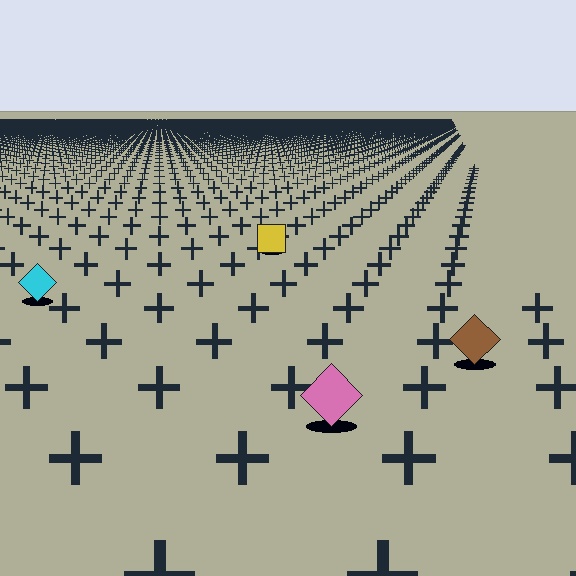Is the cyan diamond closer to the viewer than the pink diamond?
No. The pink diamond is closer — you can tell from the texture gradient: the ground texture is coarser near it.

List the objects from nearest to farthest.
From nearest to farthest: the pink diamond, the brown diamond, the cyan diamond, the yellow square.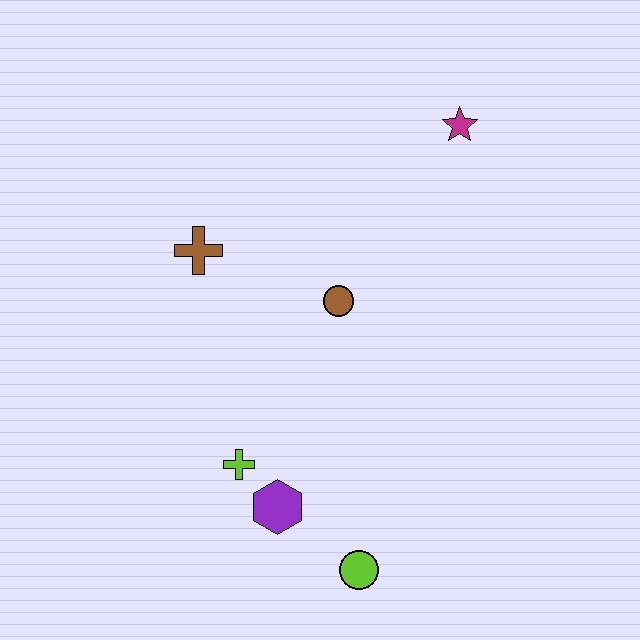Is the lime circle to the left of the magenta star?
Yes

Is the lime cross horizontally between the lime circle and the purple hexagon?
No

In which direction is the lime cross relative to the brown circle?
The lime cross is below the brown circle.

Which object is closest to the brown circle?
The brown cross is closest to the brown circle.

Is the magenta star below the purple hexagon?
No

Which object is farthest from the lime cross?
The magenta star is farthest from the lime cross.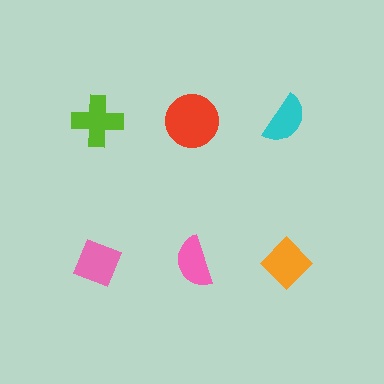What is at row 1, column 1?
A lime cross.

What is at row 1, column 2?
A red circle.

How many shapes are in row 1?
3 shapes.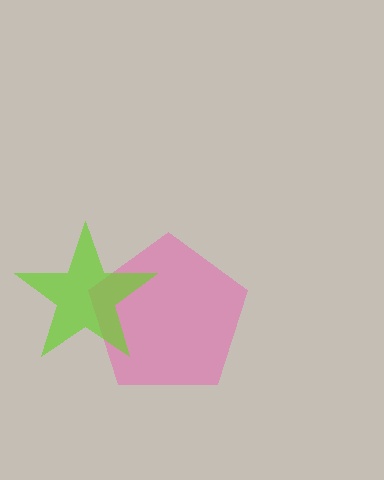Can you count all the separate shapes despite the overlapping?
Yes, there are 2 separate shapes.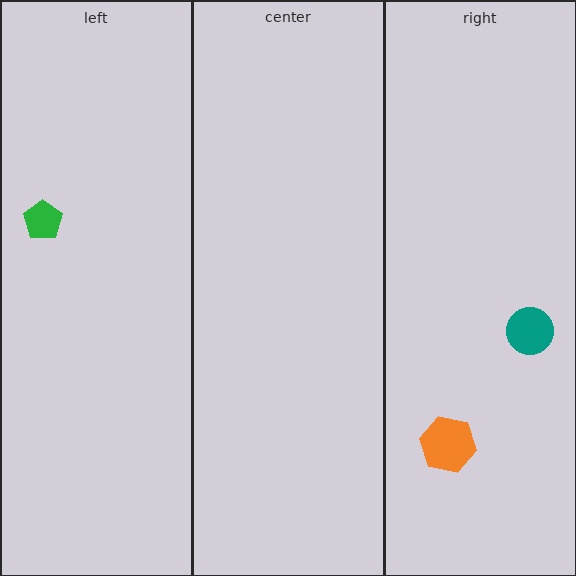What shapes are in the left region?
The green pentagon.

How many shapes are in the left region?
1.